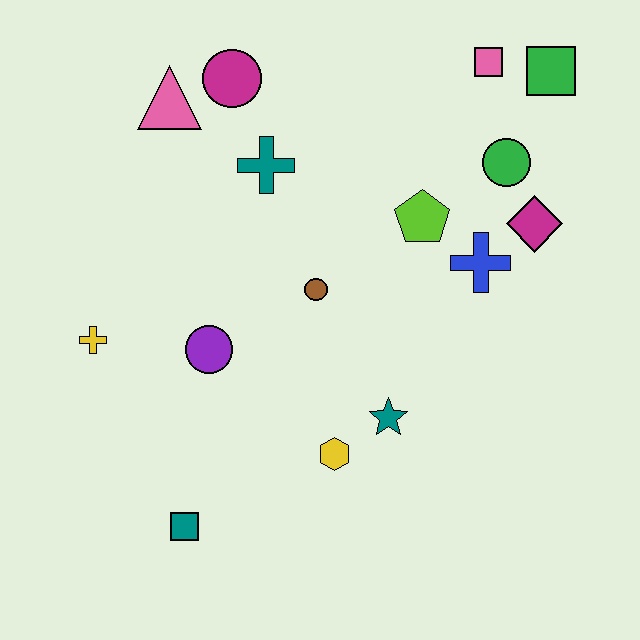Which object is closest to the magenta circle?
The pink triangle is closest to the magenta circle.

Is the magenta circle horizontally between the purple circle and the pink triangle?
No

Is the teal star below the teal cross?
Yes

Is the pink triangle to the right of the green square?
No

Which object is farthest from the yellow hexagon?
The green square is farthest from the yellow hexagon.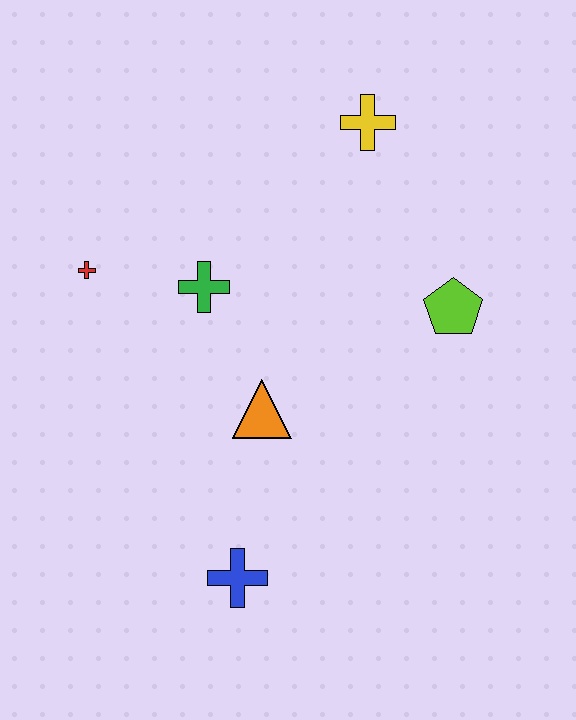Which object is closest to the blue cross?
The orange triangle is closest to the blue cross.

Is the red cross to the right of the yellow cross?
No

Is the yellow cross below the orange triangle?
No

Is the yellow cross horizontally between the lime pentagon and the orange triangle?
Yes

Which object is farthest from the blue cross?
The yellow cross is farthest from the blue cross.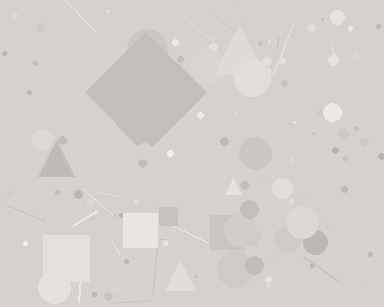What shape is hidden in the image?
A diamond is hidden in the image.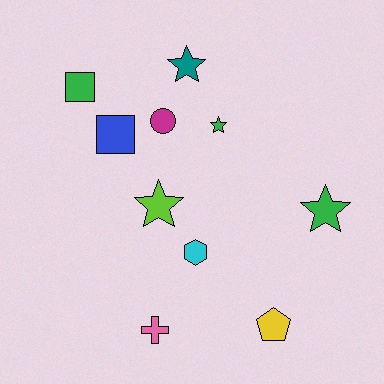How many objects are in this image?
There are 10 objects.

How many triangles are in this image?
There are no triangles.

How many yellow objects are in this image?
There is 1 yellow object.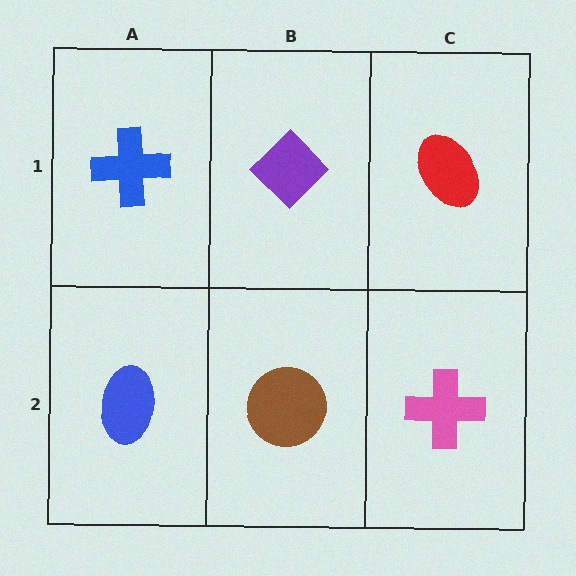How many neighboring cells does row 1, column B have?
3.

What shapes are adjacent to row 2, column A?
A blue cross (row 1, column A), a brown circle (row 2, column B).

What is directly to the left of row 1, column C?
A purple diamond.